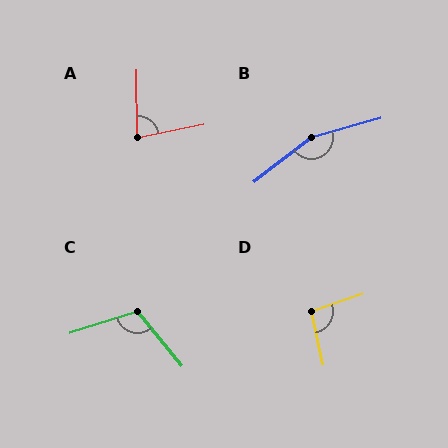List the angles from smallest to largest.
A (79°), D (96°), C (111°), B (158°).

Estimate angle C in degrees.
Approximately 111 degrees.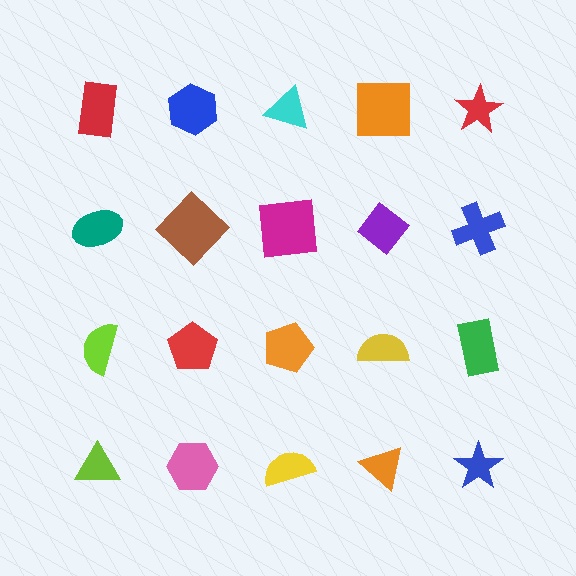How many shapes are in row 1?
5 shapes.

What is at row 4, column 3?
A yellow semicircle.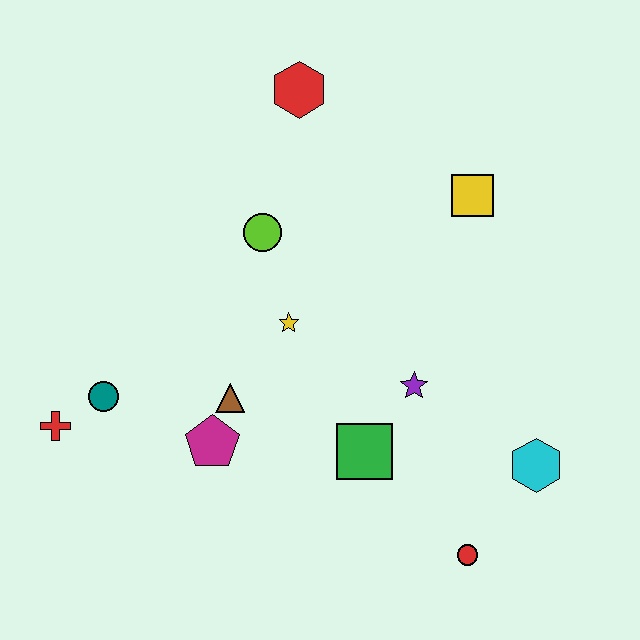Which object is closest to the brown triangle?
The magenta pentagon is closest to the brown triangle.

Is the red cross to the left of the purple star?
Yes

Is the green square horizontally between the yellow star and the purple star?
Yes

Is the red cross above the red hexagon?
No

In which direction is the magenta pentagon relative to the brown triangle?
The magenta pentagon is below the brown triangle.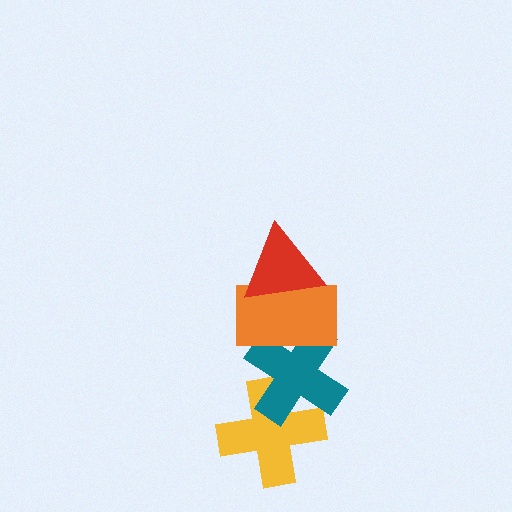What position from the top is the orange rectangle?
The orange rectangle is 2nd from the top.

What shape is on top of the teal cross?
The orange rectangle is on top of the teal cross.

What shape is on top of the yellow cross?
The teal cross is on top of the yellow cross.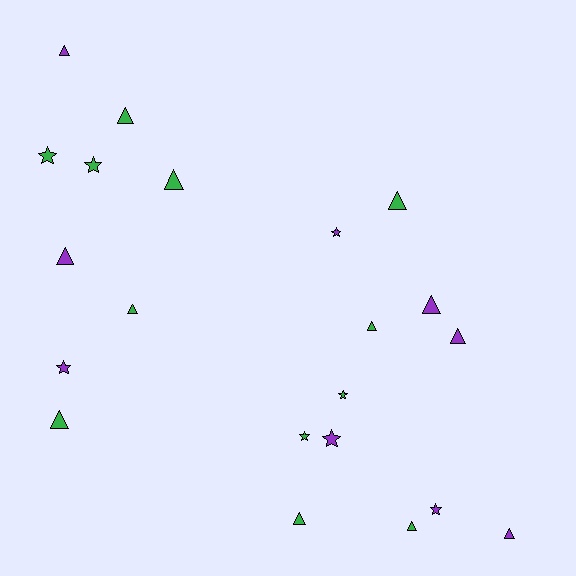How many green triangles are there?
There are 8 green triangles.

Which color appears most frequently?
Green, with 12 objects.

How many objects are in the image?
There are 21 objects.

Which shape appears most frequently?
Triangle, with 13 objects.